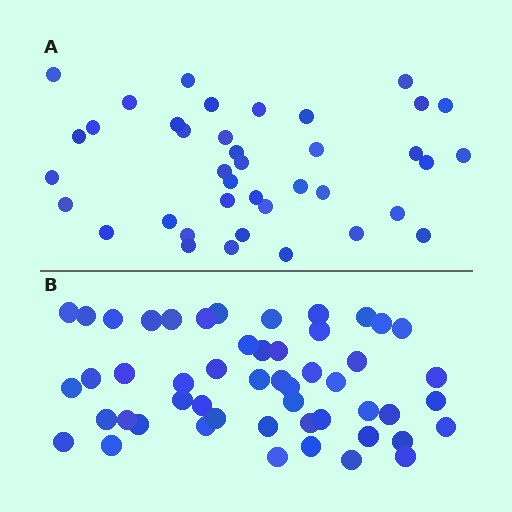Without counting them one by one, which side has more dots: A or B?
Region B (the bottom region) has more dots.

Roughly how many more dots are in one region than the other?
Region B has roughly 12 or so more dots than region A.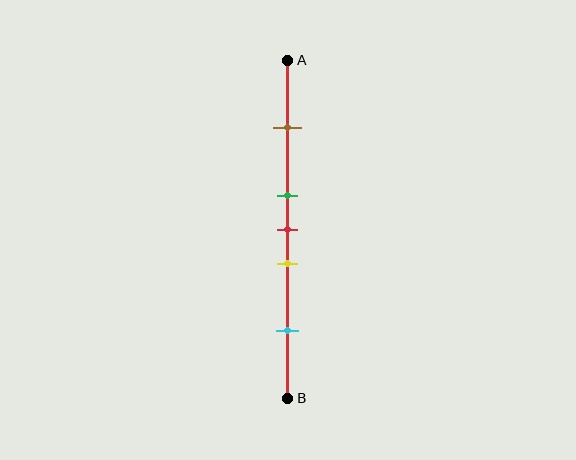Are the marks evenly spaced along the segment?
No, the marks are not evenly spaced.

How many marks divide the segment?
There are 5 marks dividing the segment.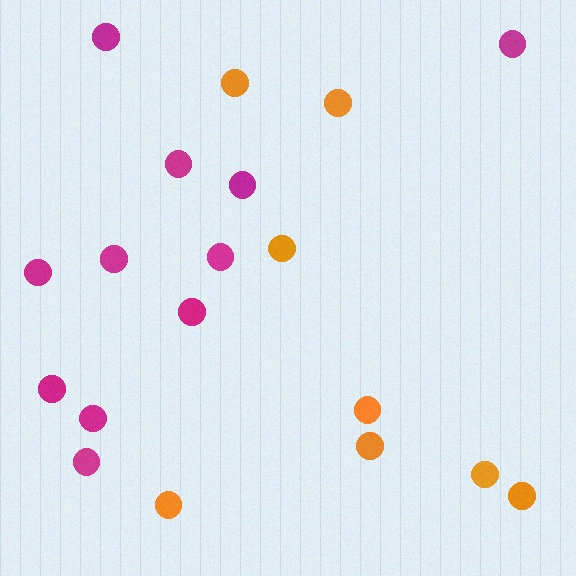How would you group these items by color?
There are 2 groups: one group of magenta circles (11) and one group of orange circles (8).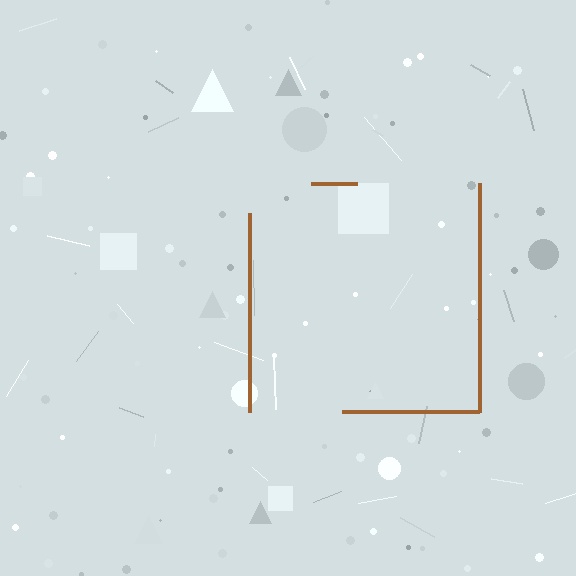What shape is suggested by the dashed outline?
The dashed outline suggests a square.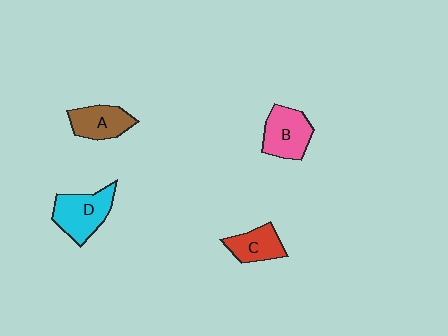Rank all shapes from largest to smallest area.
From largest to smallest: D (cyan), B (pink), A (brown), C (red).